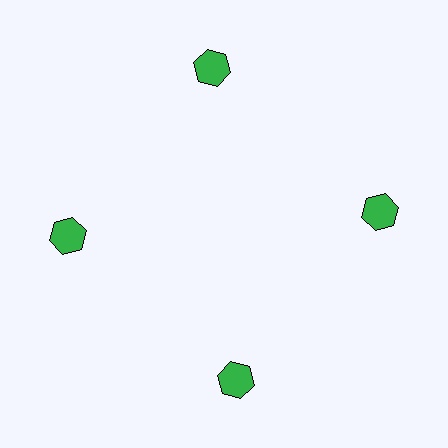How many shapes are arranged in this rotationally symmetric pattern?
There are 4 shapes, arranged in 4 groups of 1.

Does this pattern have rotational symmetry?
Yes, this pattern has 4-fold rotational symmetry. It looks the same after rotating 90 degrees around the center.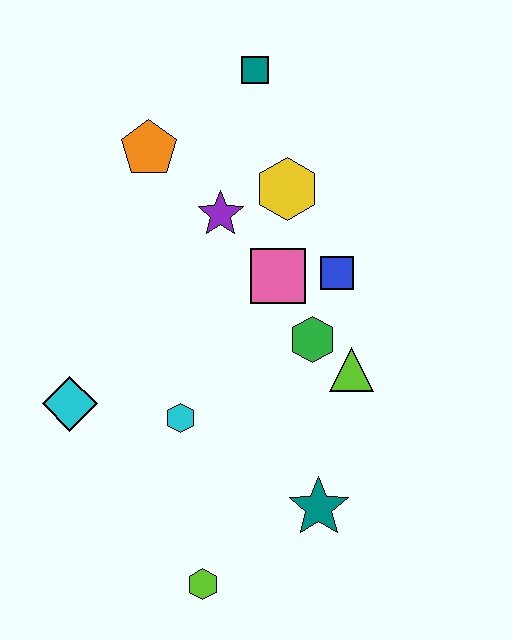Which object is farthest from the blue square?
The lime hexagon is farthest from the blue square.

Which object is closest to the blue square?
The pink square is closest to the blue square.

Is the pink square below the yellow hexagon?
Yes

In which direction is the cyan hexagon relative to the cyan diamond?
The cyan hexagon is to the right of the cyan diamond.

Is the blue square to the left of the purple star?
No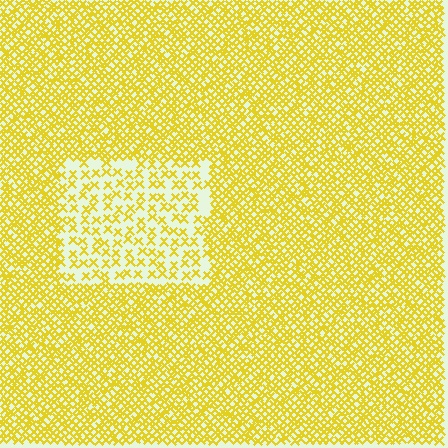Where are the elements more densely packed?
The elements are more densely packed outside the rectangle boundary.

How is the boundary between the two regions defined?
The boundary is defined by a change in element density (approximately 2.4x ratio). All elements are the same color, size, and shape.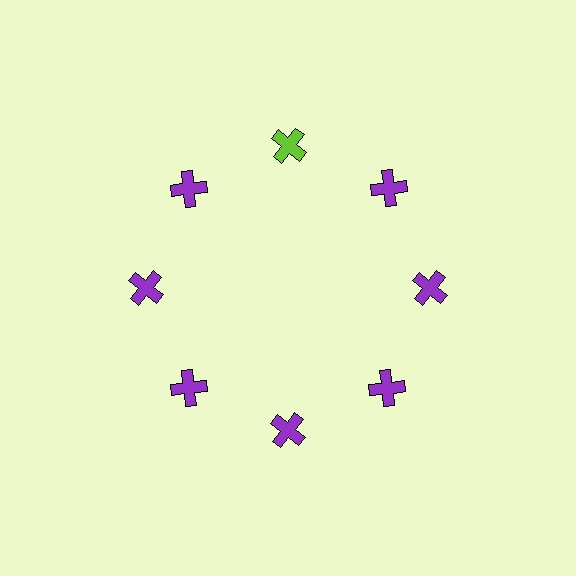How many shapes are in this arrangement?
There are 8 shapes arranged in a ring pattern.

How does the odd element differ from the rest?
It has a different color: lime instead of purple.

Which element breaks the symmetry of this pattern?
The lime cross at roughly the 12 o'clock position breaks the symmetry. All other shapes are purple crosses.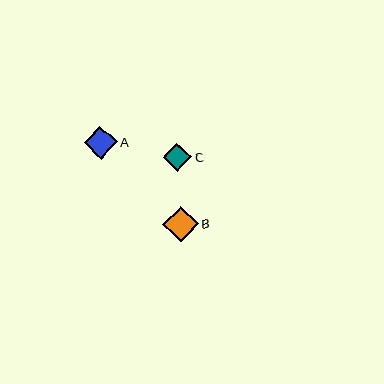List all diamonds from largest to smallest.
From largest to smallest: B, A, C.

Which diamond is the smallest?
Diamond C is the smallest with a size of approximately 28 pixels.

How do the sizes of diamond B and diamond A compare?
Diamond B and diamond A are approximately the same size.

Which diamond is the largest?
Diamond B is the largest with a size of approximately 35 pixels.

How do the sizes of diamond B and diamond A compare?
Diamond B and diamond A are approximately the same size.